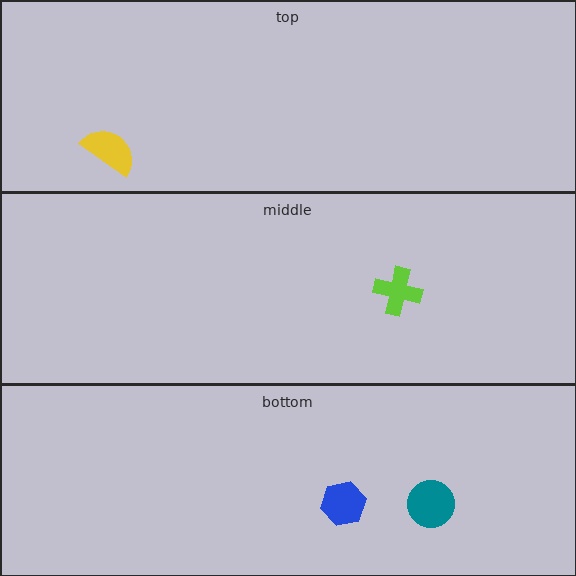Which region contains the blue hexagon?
The bottom region.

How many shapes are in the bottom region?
2.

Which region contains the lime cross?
The middle region.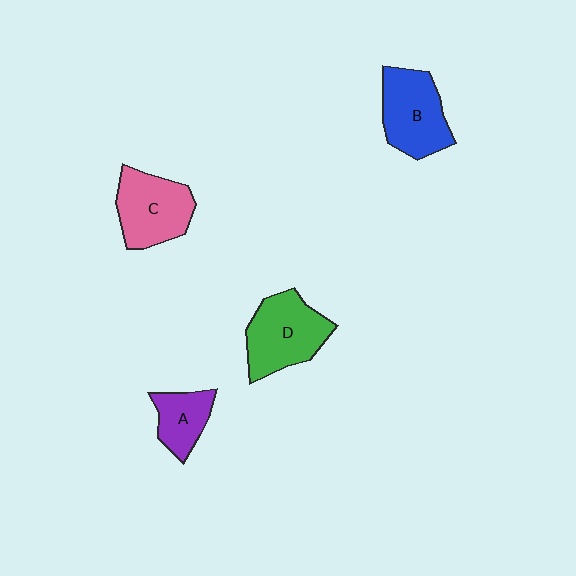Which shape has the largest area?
Shape D (green).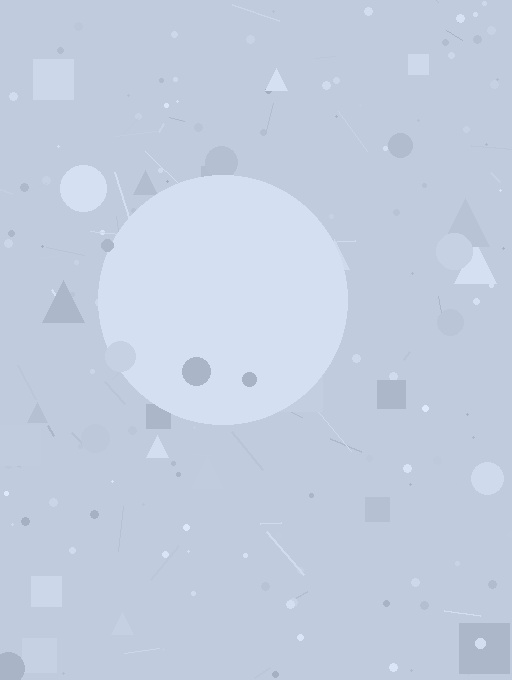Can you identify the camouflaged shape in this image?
The camouflaged shape is a circle.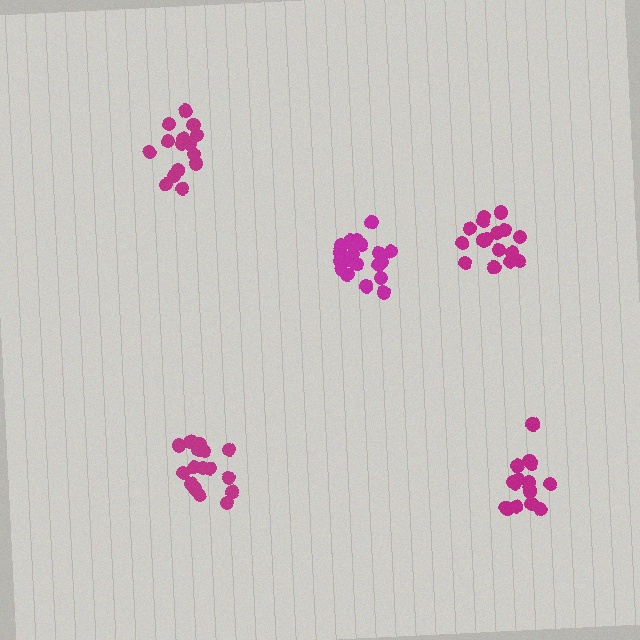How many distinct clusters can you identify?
There are 5 distinct clusters.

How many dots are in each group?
Group 1: 16 dots, Group 2: 16 dots, Group 3: 16 dots, Group 4: 20 dots, Group 5: 16 dots (84 total).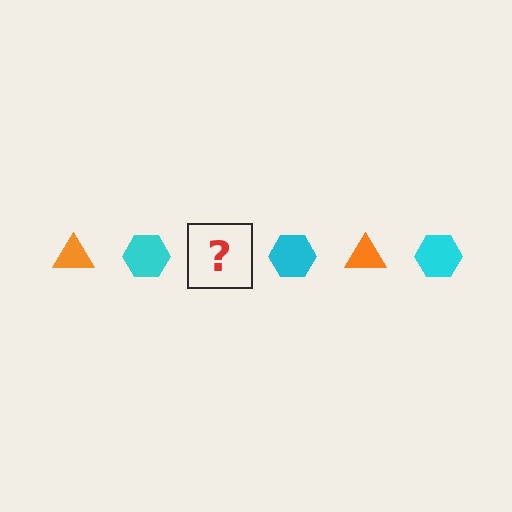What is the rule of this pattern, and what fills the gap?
The rule is that the pattern alternates between orange triangle and cyan hexagon. The gap should be filled with an orange triangle.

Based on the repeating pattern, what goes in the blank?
The blank should be an orange triangle.